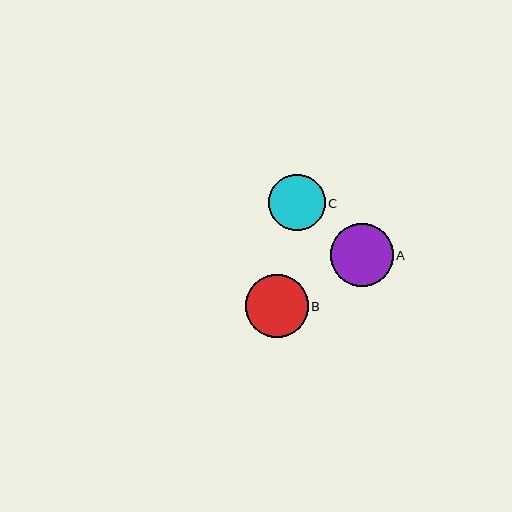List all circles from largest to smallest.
From largest to smallest: A, B, C.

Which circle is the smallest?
Circle C is the smallest with a size of approximately 56 pixels.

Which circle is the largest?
Circle A is the largest with a size of approximately 63 pixels.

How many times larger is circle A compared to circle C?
Circle A is approximately 1.1 times the size of circle C.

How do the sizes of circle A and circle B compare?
Circle A and circle B are approximately the same size.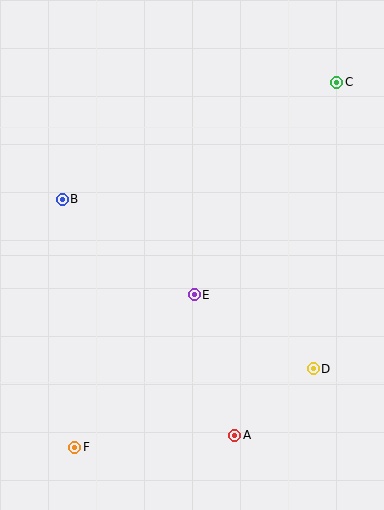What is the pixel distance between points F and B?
The distance between F and B is 248 pixels.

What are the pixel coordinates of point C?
Point C is at (337, 82).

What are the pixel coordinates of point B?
Point B is at (62, 199).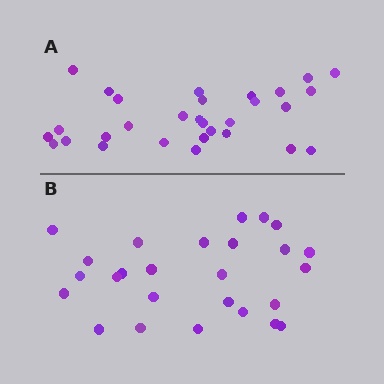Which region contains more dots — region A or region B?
Region A (the top region) has more dots.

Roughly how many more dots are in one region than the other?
Region A has about 4 more dots than region B.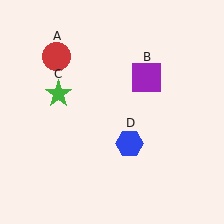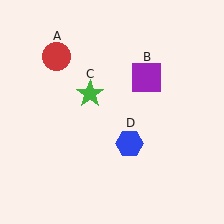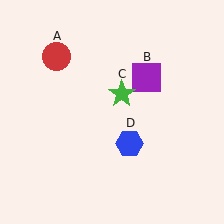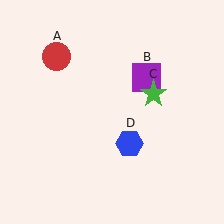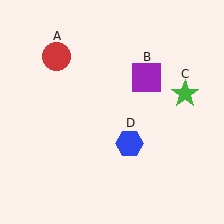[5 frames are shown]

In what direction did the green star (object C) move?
The green star (object C) moved right.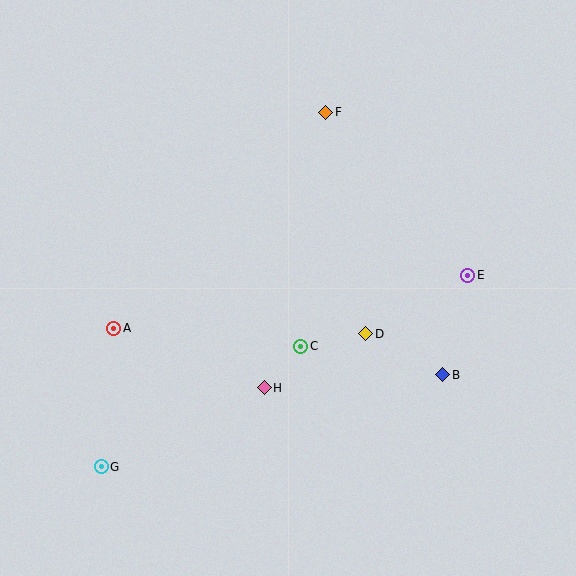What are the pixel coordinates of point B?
Point B is at (443, 375).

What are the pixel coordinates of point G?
Point G is at (101, 467).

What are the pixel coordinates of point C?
Point C is at (301, 346).